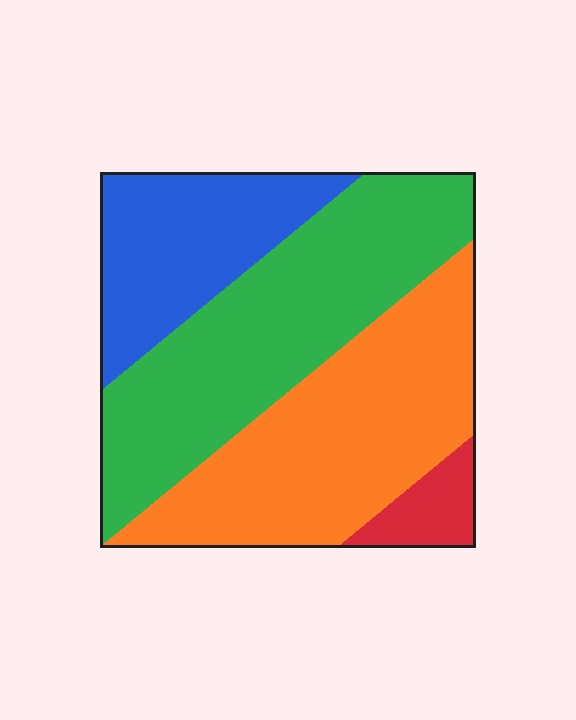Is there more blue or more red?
Blue.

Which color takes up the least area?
Red, at roughly 5%.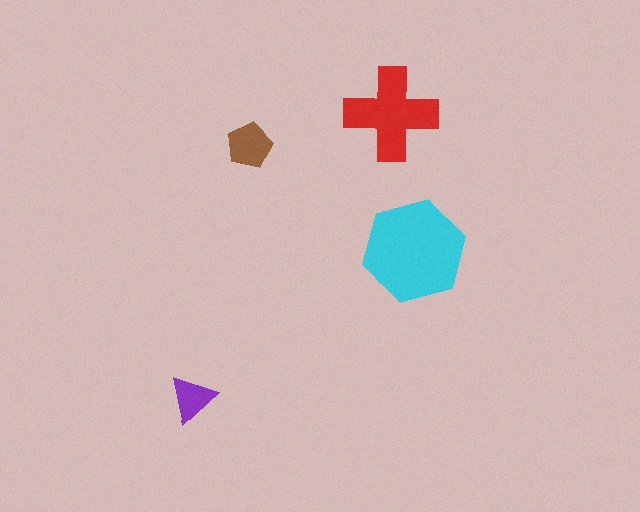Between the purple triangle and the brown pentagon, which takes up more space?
The brown pentagon.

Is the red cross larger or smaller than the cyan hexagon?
Smaller.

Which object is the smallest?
The purple triangle.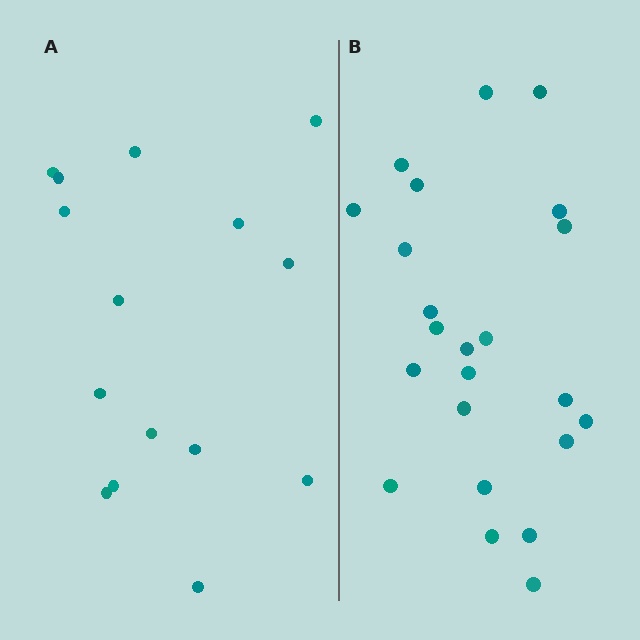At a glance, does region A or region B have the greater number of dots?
Region B (the right region) has more dots.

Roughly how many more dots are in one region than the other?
Region B has roughly 8 or so more dots than region A.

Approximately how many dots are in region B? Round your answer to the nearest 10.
About 20 dots. (The exact count is 23, which rounds to 20.)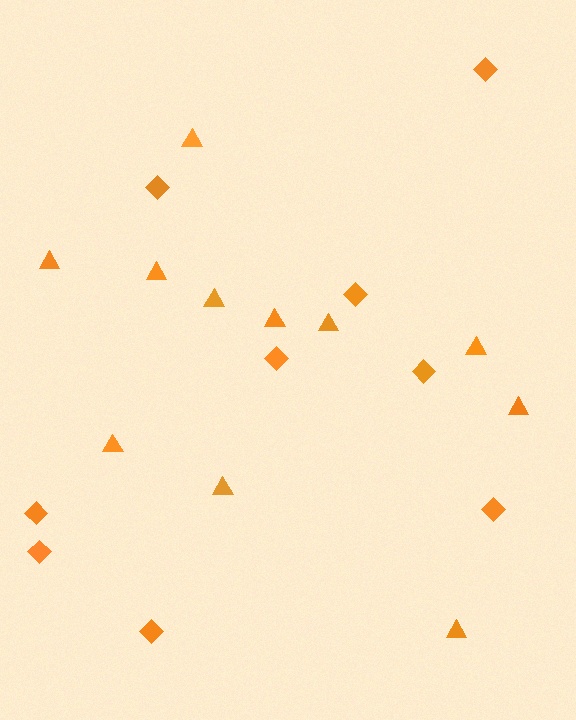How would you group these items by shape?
There are 2 groups: one group of triangles (11) and one group of diamonds (9).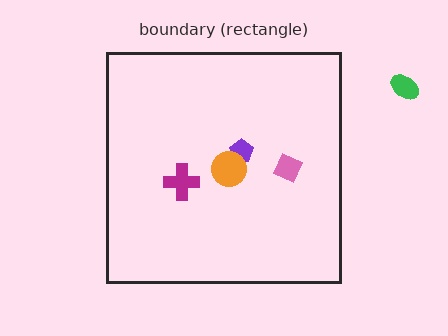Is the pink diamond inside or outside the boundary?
Inside.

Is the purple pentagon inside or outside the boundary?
Inside.